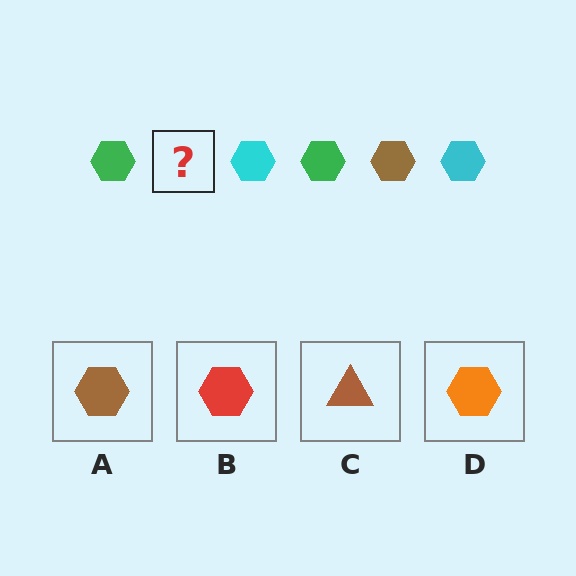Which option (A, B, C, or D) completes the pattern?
A.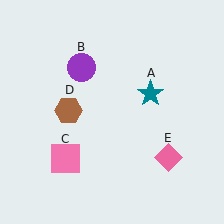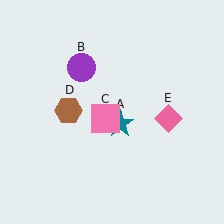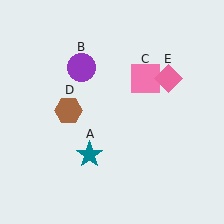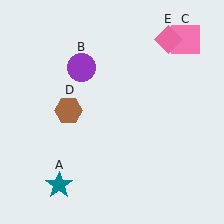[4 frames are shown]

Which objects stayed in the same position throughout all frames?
Purple circle (object B) and brown hexagon (object D) remained stationary.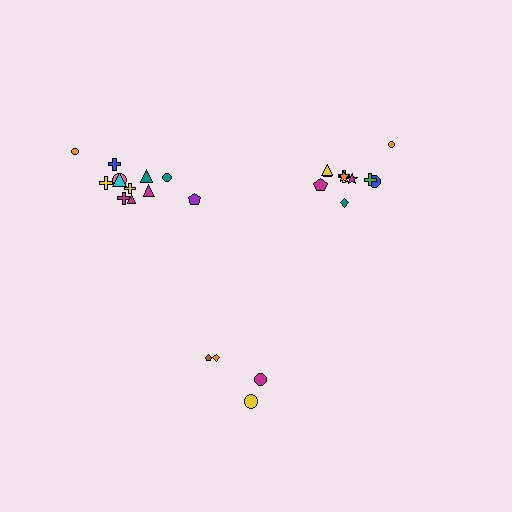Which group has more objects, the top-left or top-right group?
The top-left group.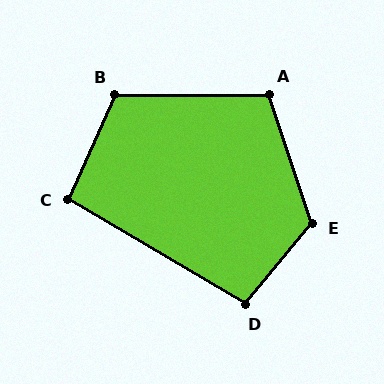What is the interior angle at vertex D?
Approximately 99 degrees (obtuse).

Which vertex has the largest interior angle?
E, at approximately 122 degrees.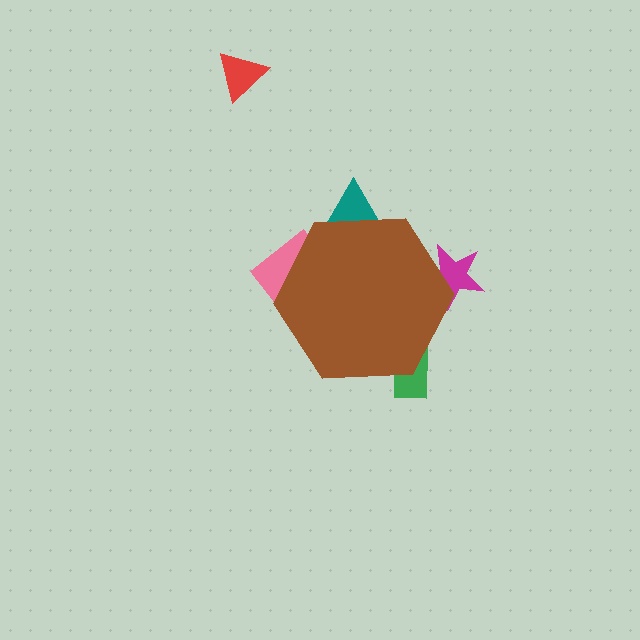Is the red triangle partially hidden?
No, the red triangle is fully visible.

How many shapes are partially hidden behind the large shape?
4 shapes are partially hidden.